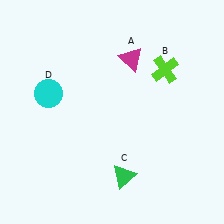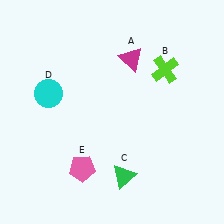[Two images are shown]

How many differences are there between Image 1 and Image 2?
There is 1 difference between the two images.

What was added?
A pink pentagon (E) was added in Image 2.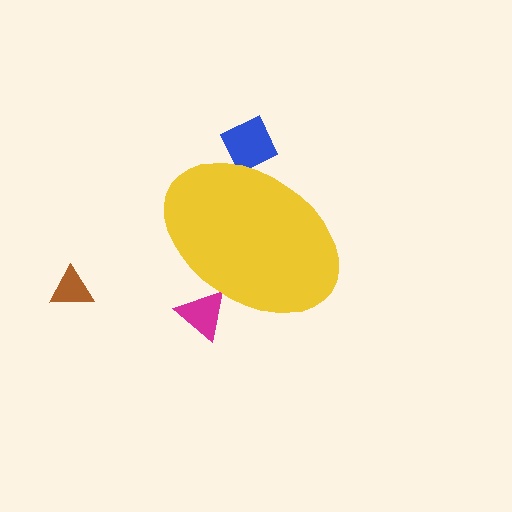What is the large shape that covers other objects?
A yellow ellipse.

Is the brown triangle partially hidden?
No, the brown triangle is fully visible.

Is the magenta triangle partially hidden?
Yes, the magenta triangle is partially hidden behind the yellow ellipse.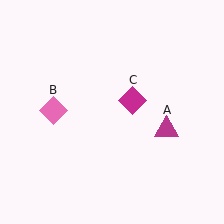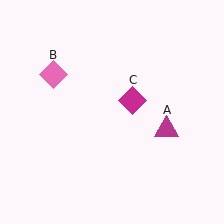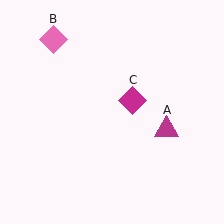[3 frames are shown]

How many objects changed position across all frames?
1 object changed position: pink diamond (object B).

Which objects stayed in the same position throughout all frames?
Magenta triangle (object A) and magenta diamond (object C) remained stationary.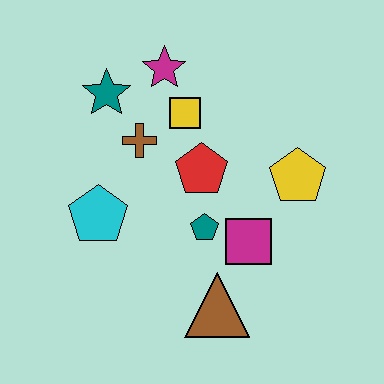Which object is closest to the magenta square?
The teal pentagon is closest to the magenta square.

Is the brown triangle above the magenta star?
No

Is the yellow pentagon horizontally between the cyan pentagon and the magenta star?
No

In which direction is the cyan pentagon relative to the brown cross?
The cyan pentagon is below the brown cross.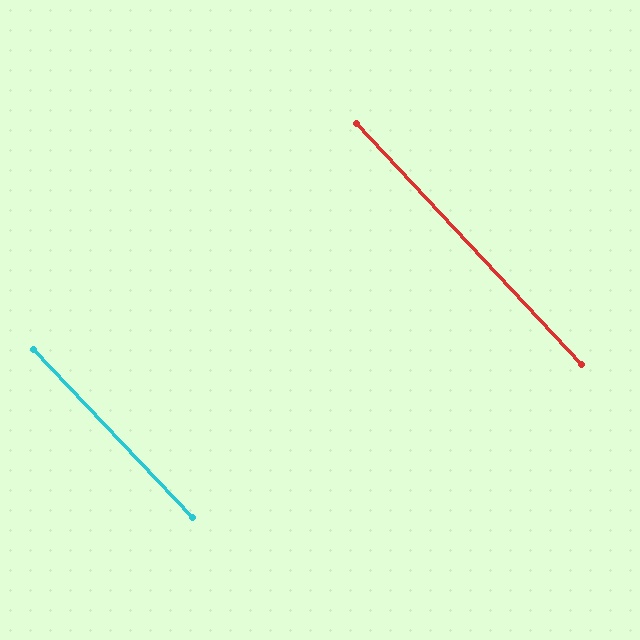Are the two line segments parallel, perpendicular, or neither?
Parallel — their directions differ by only 0.5°.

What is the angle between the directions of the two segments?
Approximately 1 degree.